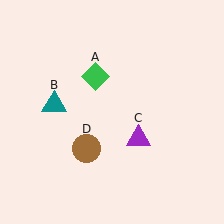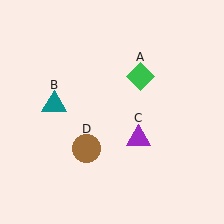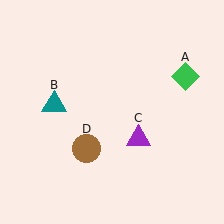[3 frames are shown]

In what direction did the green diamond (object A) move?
The green diamond (object A) moved right.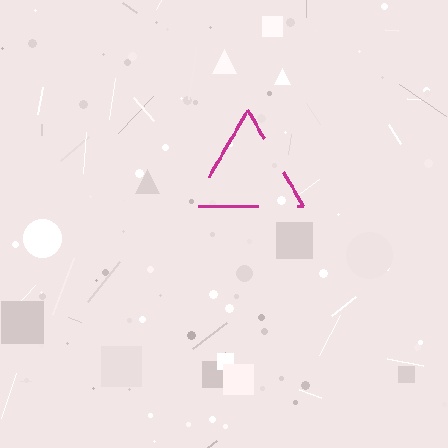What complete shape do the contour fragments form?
The contour fragments form a triangle.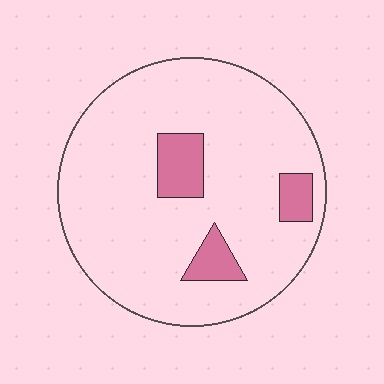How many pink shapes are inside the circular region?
3.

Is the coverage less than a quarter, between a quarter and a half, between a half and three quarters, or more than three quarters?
Less than a quarter.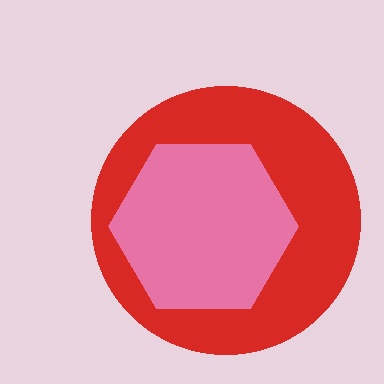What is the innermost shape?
The pink hexagon.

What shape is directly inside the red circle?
The pink hexagon.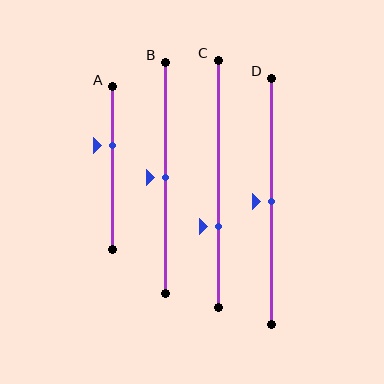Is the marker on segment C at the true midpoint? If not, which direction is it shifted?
No, the marker on segment C is shifted downward by about 17% of the segment length.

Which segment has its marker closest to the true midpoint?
Segment B has its marker closest to the true midpoint.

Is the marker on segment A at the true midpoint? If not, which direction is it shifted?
No, the marker on segment A is shifted upward by about 14% of the segment length.